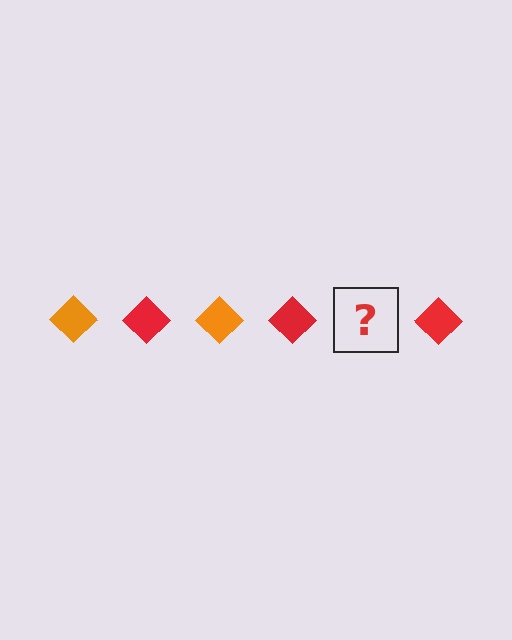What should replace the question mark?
The question mark should be replaced with an orange diamond.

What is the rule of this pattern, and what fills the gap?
The rule is that the pattern cycles through orange, red diamonds. The gap should be filled with an orange diamond.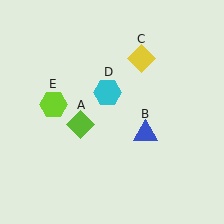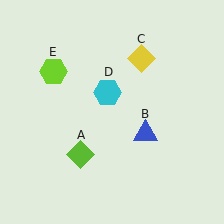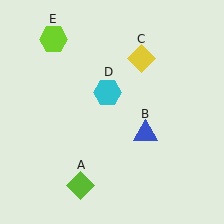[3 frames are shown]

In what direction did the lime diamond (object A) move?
The lime diamond (object A) moved down.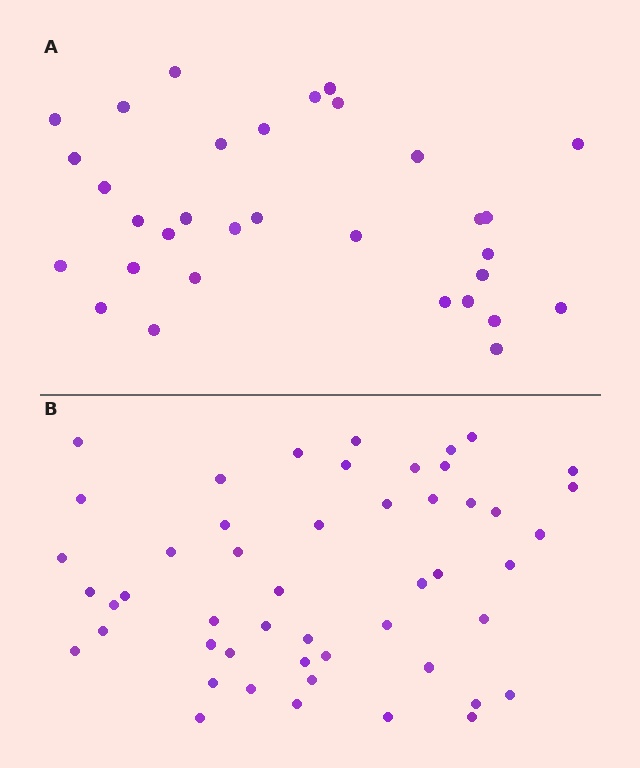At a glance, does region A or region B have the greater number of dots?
Region B (the bottom region) has more dots.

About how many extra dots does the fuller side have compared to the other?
Region B has approximately 20 more dots than region A.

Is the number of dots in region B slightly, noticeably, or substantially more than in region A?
Region B has substantially more. The ratio is roughly 1.6 to 1.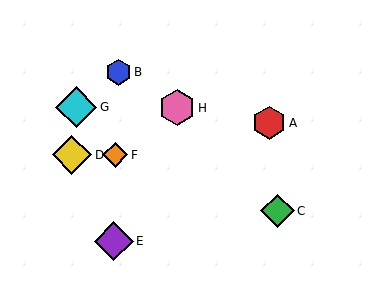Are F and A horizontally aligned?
No, F is at y≈155 and A is at y≈123.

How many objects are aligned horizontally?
2 objects (D, F) are aligned horizontally.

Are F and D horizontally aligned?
Yes, both are at y≈155.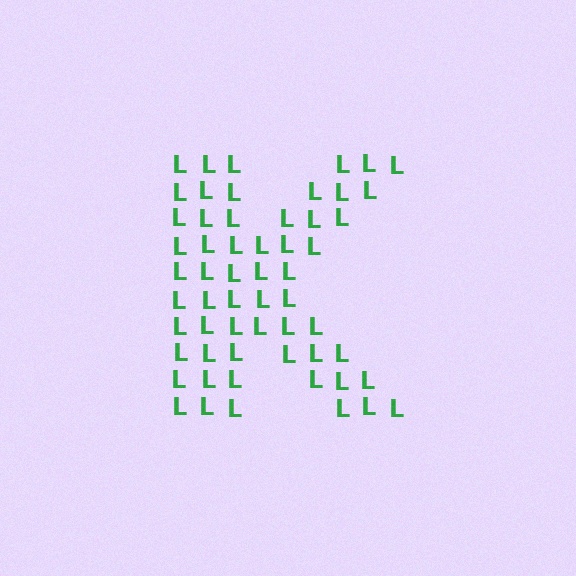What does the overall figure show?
The overall figure shows the letter K.